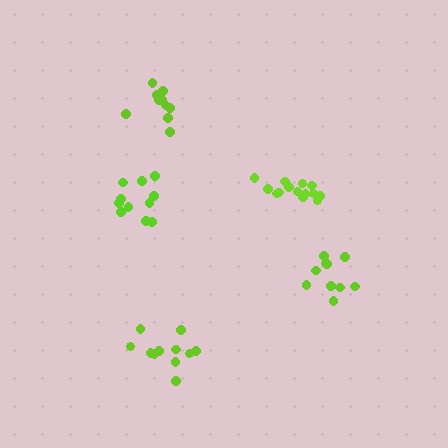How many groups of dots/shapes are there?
There are 5 groups.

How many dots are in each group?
Group 1: 10 dots, Group 2: 14 dots, Group 3: 10 dots, Group 4: 11 dots, Group 5: 11 dots (56 total).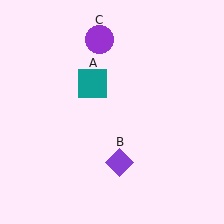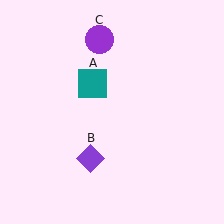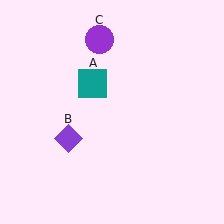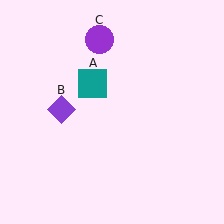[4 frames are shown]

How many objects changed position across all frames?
1 object changed position: purple diamond (object B).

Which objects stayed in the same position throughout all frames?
Teal square (object A) and purple circle (object C) remained stationary.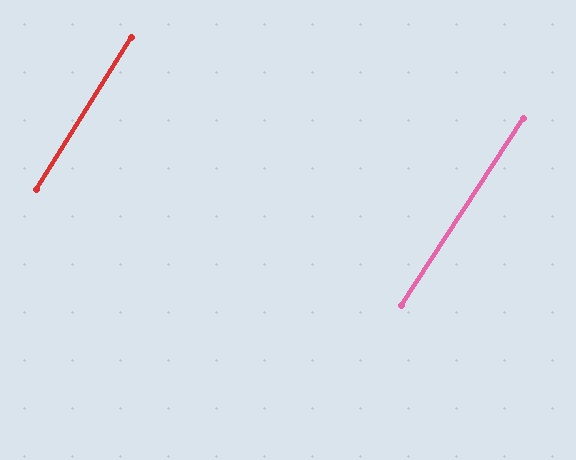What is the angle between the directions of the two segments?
Approximately 1 degree.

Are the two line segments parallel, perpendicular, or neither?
Parallel — their directions differ by only 0.9°.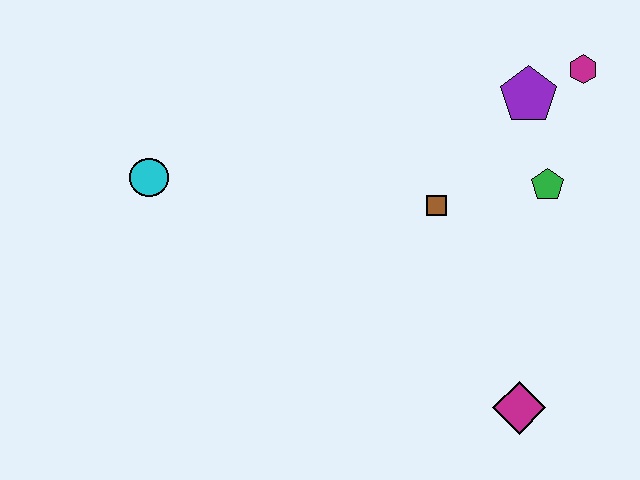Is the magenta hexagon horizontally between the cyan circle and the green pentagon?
No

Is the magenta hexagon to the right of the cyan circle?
Yes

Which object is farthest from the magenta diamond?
The cyan circle is farthest from the magenta diamond.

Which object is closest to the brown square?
The green pentagon is closest to the brown square.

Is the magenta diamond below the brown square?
Yes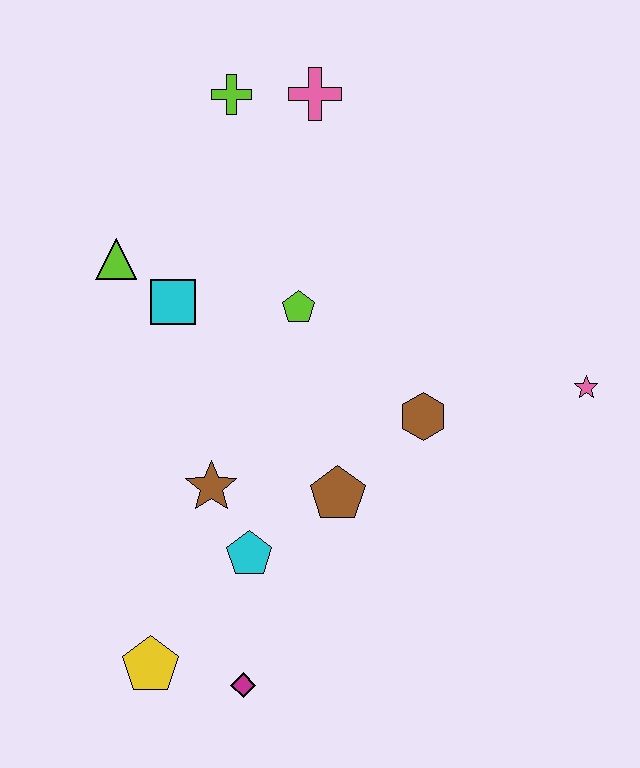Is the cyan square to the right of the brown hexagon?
No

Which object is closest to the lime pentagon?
The cyan square is closest to the lime pentagon.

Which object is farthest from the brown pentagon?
The lime cross is farthest from the brown pentagon.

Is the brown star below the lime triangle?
Yes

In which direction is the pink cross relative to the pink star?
The pink cross is above the pink star.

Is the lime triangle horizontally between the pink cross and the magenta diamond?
No